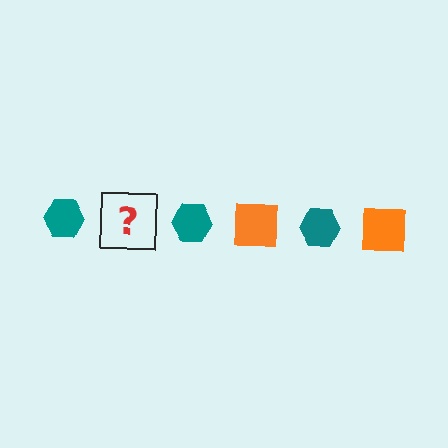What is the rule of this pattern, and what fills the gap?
The rule is that the pattern alternates between teal hexagon and orange square. The gap should be filled with an orange square.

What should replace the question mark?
The question mark should be replaced with an orange square.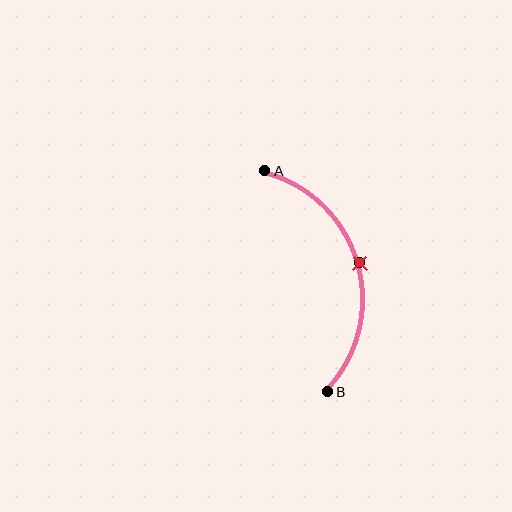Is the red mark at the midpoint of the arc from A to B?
Yes. The red mark lies on the arc at equal arc-length from both A and B — it is the arc midpoint.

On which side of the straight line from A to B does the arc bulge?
The arc bulges to the right of the straight line connecting A and B.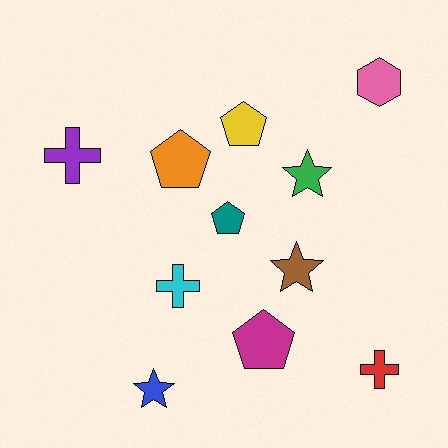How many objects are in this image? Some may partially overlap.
There are 11 objects.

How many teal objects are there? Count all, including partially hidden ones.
There is 1 teal object.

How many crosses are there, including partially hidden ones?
There are 3 crosses.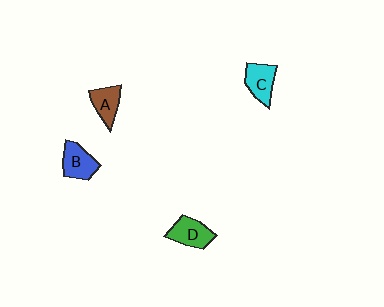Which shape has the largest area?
Shape B (blue).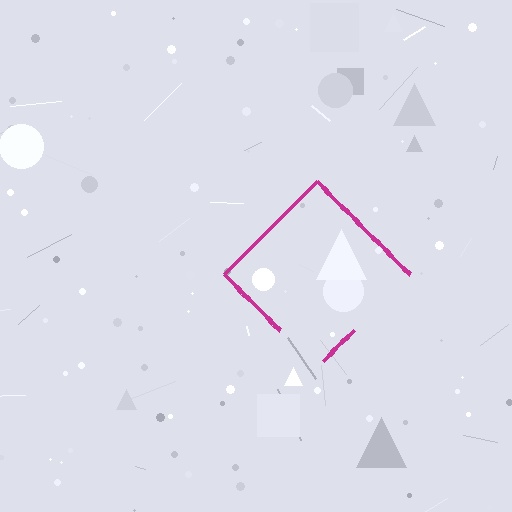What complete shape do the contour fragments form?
The contour fragments form a diamond.